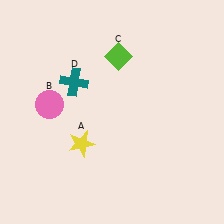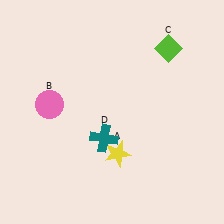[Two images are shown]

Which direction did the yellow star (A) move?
The yellow star (A) moved right.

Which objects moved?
The objects that moved are: the yellow star (A), the lime diamond (C), the teal cross (D).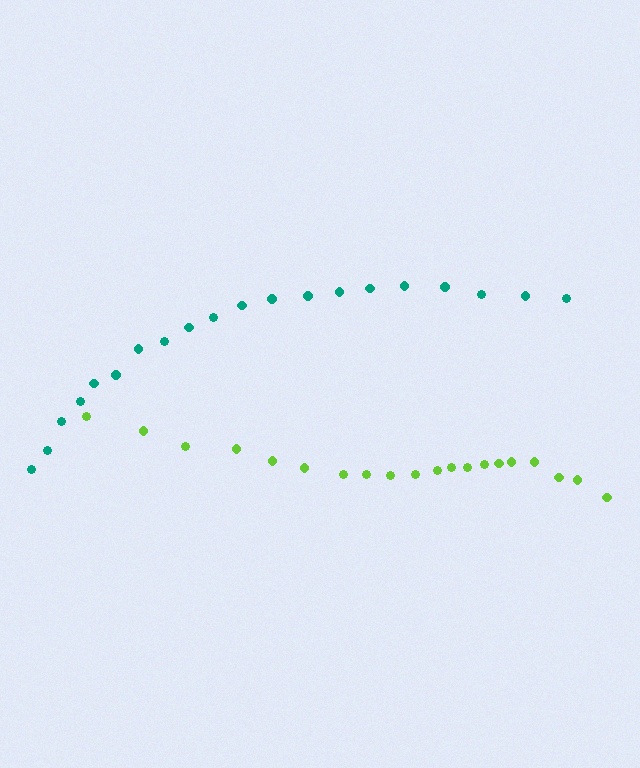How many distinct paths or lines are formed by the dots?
There are 2 distinct paths.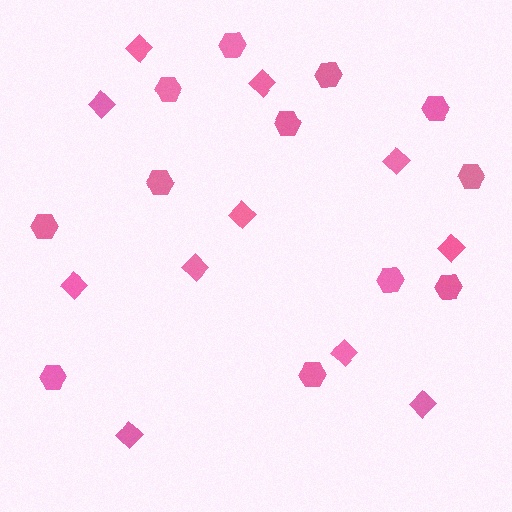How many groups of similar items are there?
There are 2 groups: one group of diamonds (11) and one group of hexagons (12).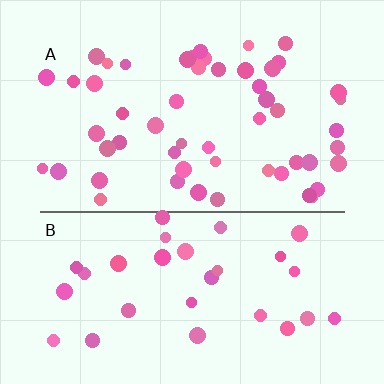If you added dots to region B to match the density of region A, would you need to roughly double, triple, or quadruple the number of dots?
Approximately double.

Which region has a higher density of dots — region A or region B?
A (the top).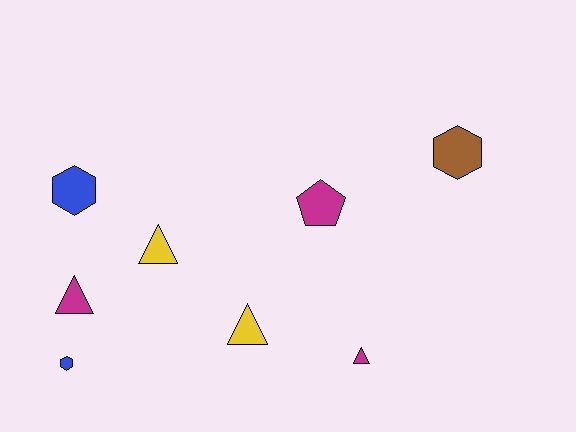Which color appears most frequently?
Magenta, with 3 objects.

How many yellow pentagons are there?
There are no yellow pentagons.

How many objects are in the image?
There are 8 objects.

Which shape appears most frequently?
Triangle, with 4 objects.